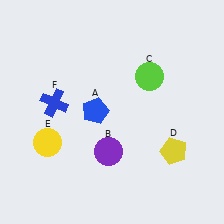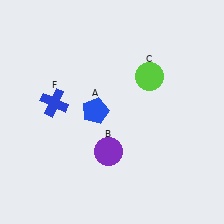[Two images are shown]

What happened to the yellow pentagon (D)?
The yellow pentagon (D) was removed in Image 2. It was in the bottom-right area of Image 1.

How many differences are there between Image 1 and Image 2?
There are 2 differences between the two images.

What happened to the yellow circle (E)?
The yellow circle (E) was removed in Image 2. It was in the bottom-left area of Image 1.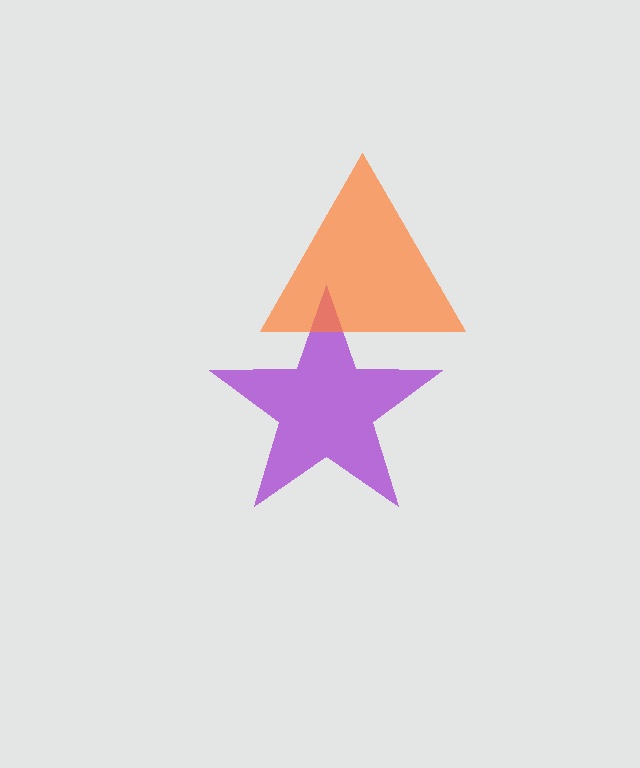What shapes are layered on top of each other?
The layered shapes are: a purple star, an orange triangle.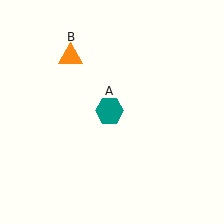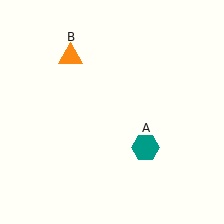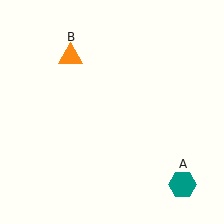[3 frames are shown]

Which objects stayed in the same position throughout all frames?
Orange triangle (object B) remained stationary.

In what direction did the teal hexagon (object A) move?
The teal hexagon (object A) moved down and to the right.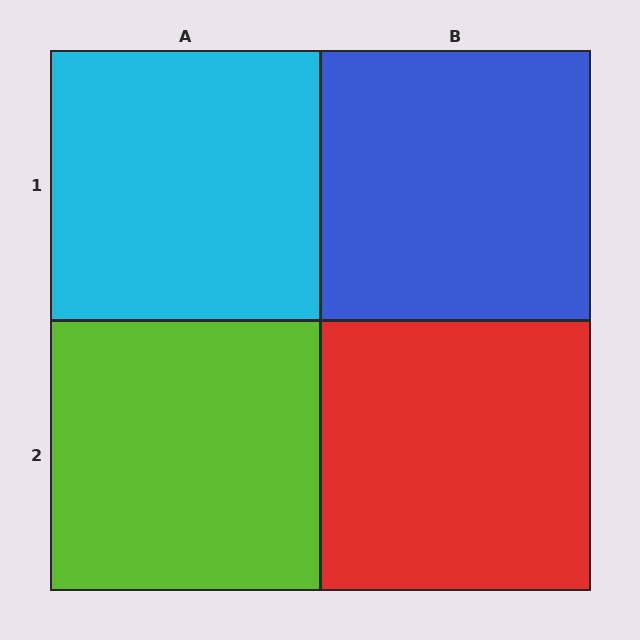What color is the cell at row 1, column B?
Blue.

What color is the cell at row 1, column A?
Cyan.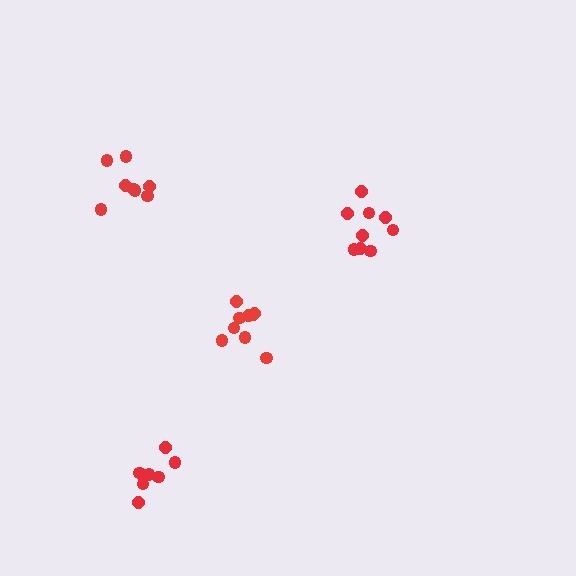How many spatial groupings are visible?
There are 4 spatial groupings.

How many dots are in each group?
Group 1: 9 dots, Group 2: 9 dots, Group 3: 8 dots, Group 4: 8 dots (34 total).